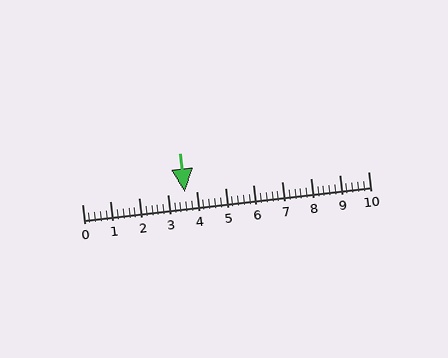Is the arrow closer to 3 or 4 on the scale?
The arrow is closer to 4.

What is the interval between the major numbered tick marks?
The major tick marks are spaced 1 units apart.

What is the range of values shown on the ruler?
The ruler shows values from 0 to 10.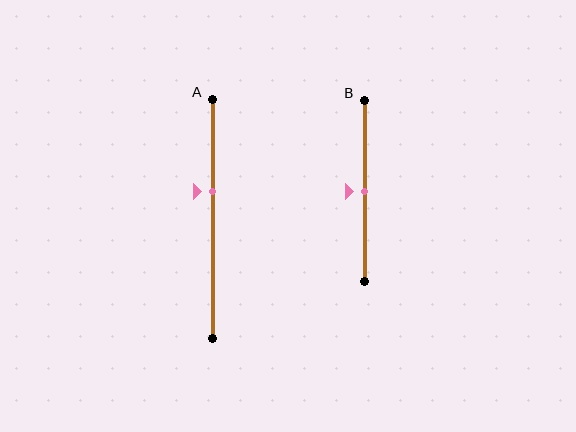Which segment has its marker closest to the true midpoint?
Segment B has its marker closest to the true midpoint.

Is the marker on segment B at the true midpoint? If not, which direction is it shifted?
Yes, the marker on segment B is at the true midpoint.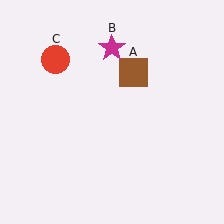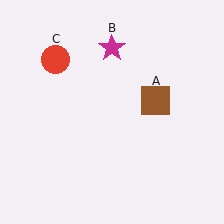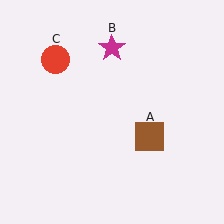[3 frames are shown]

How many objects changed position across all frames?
1 object changed position: brown square (object A).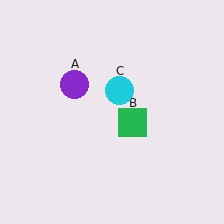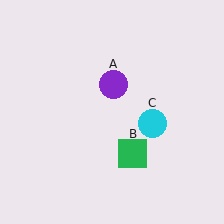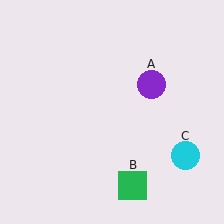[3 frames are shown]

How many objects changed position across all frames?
3 objects changed position: purple circle (object A), green square (object B), cyan circle (object C).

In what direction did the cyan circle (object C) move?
The cyan circle (object C) moved down and to the right.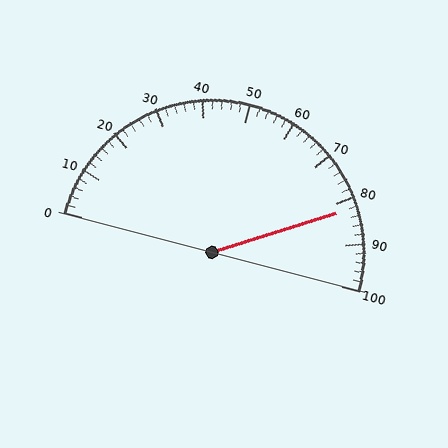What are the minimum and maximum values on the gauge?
The gauge ranges from 0 to 100.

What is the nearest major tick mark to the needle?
The nearest major tick mark is 80.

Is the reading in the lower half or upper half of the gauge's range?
The reading is in the upper half of the range (0 to 100).